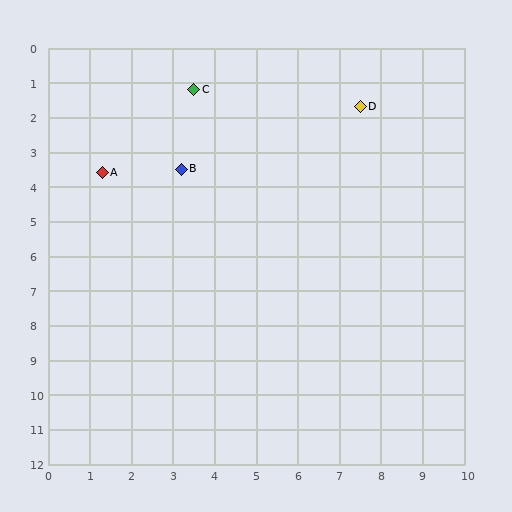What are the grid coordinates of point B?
Point B is at approximately (3.2, 3.5).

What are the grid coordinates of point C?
Point C is at approximately (3.5, 1.2).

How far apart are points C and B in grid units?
Points C and B are about 2.3 grid units apart.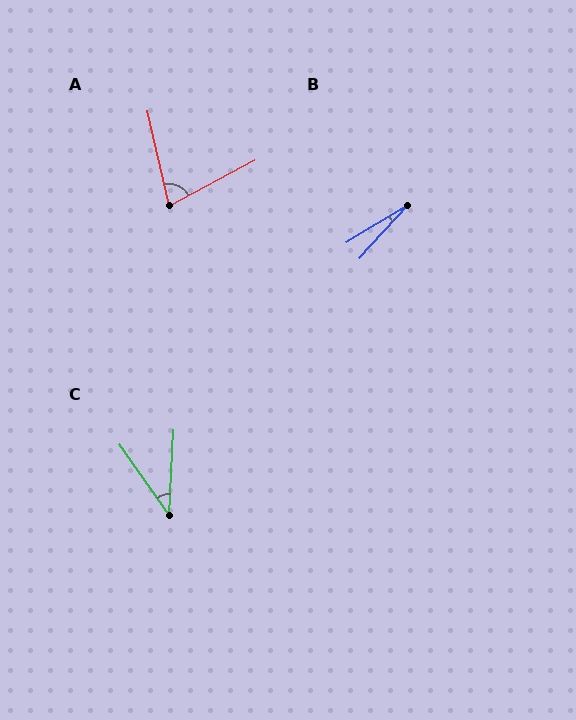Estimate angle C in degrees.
Approximately 38 degrees.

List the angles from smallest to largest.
B (16°), C (38°), A (75°).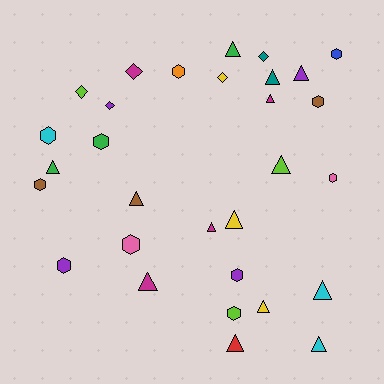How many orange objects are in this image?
There is 1 orange object.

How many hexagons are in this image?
There are 11 hexagons.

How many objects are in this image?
There are 30 objects.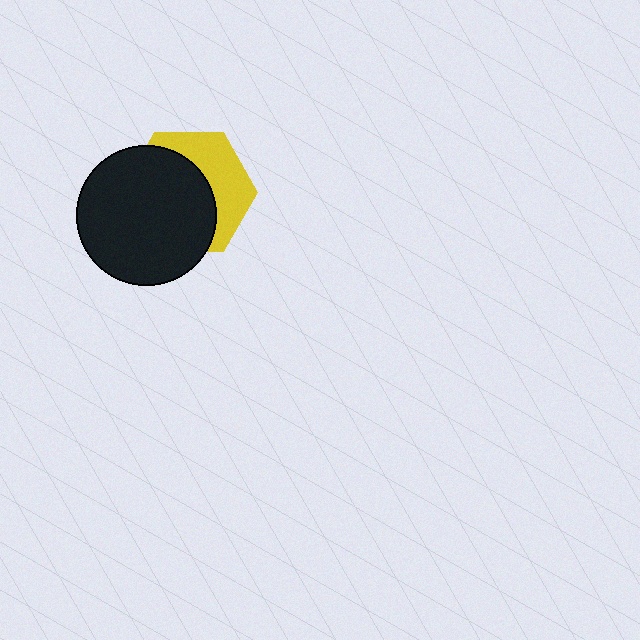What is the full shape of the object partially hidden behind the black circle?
The partially hidden object is a yellow hexagon.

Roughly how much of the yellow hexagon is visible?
A small part of it is visible (roughly 40%).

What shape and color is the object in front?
The object in front is a black circle.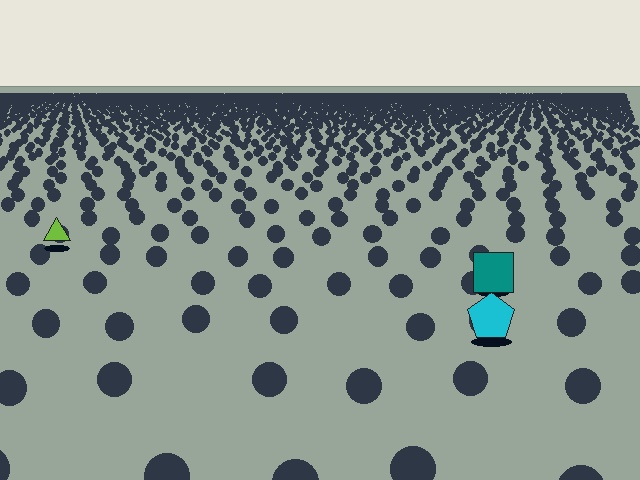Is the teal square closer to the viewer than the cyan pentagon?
No. The cyan pentagon is closer — you can tell from the texture gradient: the ground texture is coarser near it.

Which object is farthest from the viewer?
The lime triangle is farthest from the viewer. It appears smaller and the ground texture around it is denser.